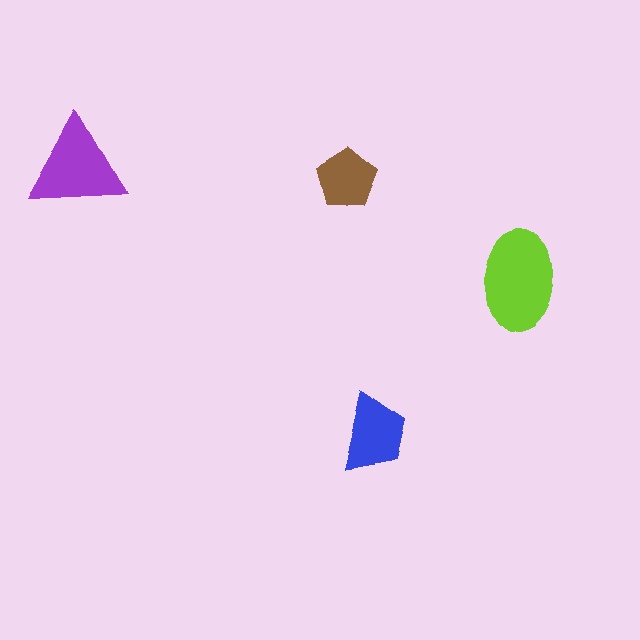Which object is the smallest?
The brown pentagon.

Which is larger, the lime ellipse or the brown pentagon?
The lime ellipse.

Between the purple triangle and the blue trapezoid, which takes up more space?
The purple triangle.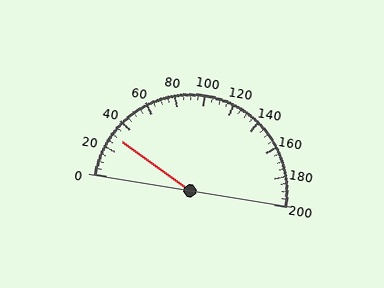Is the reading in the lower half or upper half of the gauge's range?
The reading is in the lower half of the range (0 to 200).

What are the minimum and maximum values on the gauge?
The gauge ranges from 0 to 200.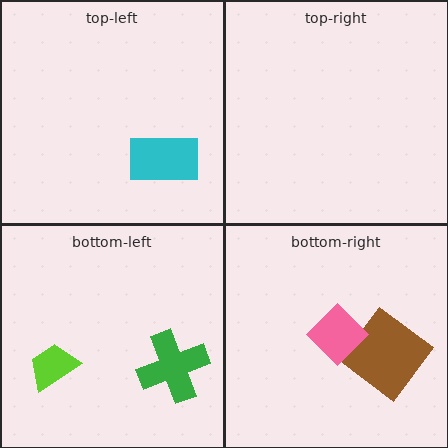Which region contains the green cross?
The bottom-left region.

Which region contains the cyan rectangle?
The top-left region.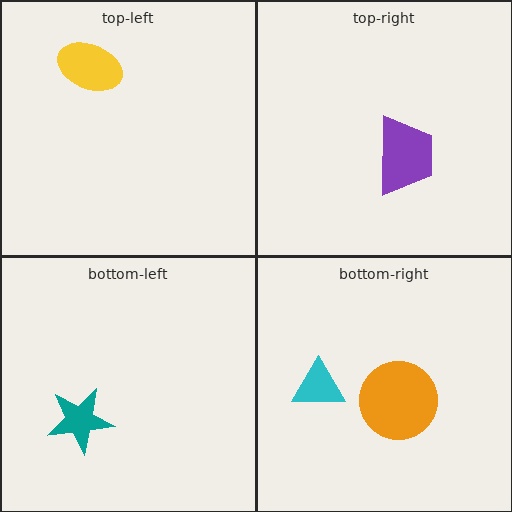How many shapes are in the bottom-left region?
1.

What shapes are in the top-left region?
The yellow ellipse.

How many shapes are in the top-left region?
1.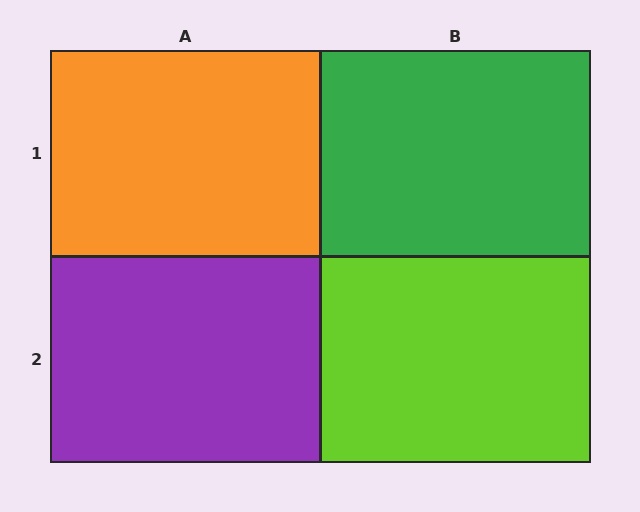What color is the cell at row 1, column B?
Green.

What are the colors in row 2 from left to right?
Purple, lime.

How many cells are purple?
1 cell is purple.